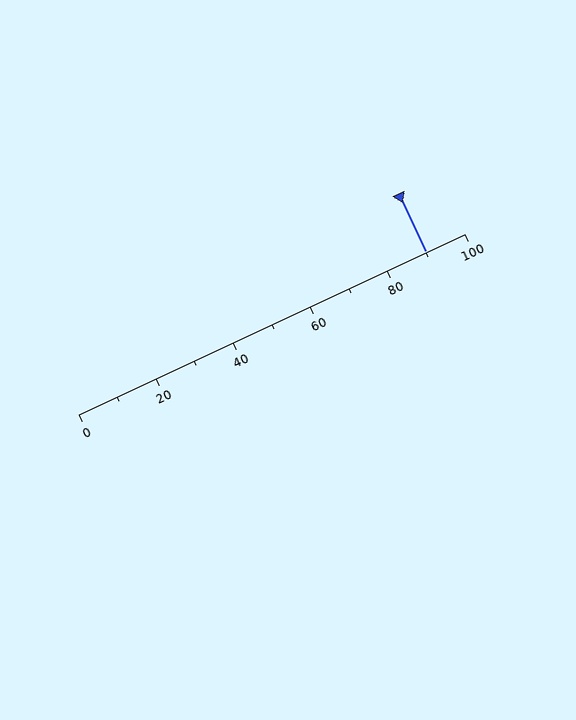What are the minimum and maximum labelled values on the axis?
The axis runs from 0 to 100.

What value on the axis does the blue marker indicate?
The marker indicates approximately 90.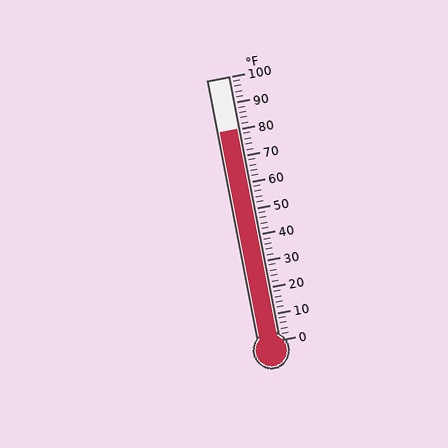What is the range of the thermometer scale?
The thermometer scale ranges from 0°F to 100°F.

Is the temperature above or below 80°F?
The temperature is at 80°F.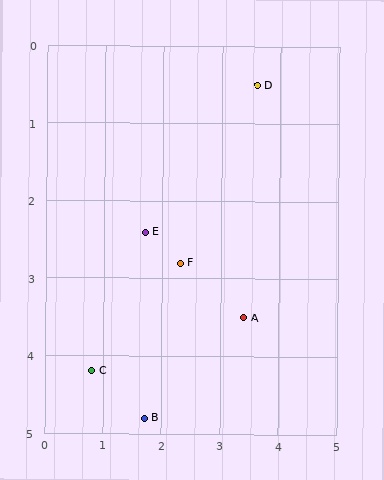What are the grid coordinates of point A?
Point A is at approximately (3.4, 3.5).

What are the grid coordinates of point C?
Point C is at approximately (0.8, 4.2).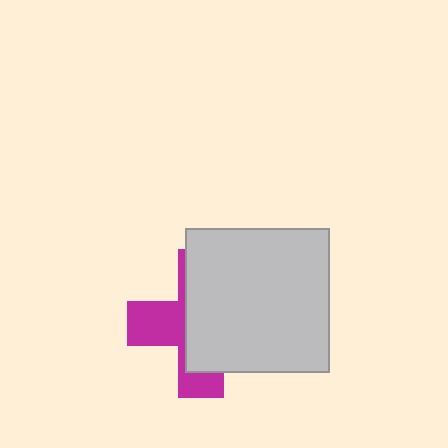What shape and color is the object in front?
The object in front is a light gray square.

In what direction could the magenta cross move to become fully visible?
The magenta cross could move left. That would shift it out from behind the light gray square entirely.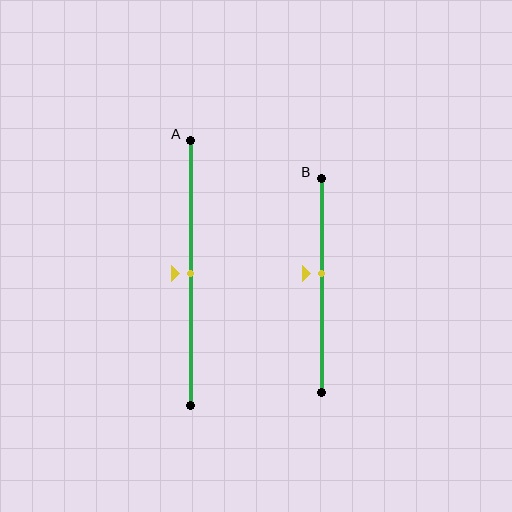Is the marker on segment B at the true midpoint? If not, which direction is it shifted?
No, the marker on segment B is shifted upward by about 6% of the segment length.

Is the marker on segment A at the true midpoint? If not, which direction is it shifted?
Yes, the marker on segment A is at the true midpoint.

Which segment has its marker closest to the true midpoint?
Segment A has its marker closest to the true midpoint.